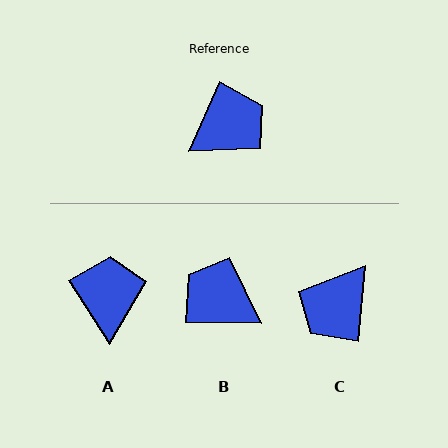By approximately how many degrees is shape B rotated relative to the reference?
Approximately 114 degrees counter-clockwise.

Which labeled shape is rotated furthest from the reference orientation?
C, about 161 degrees away.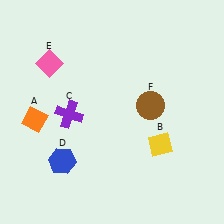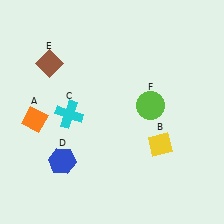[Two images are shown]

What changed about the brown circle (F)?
In Image 1, F is brown. In Image 2, it changed to lime.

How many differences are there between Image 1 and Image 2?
There are 3 differences between the two images.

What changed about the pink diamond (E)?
In Image 1, E is pink. In Image 2, it changed to brown.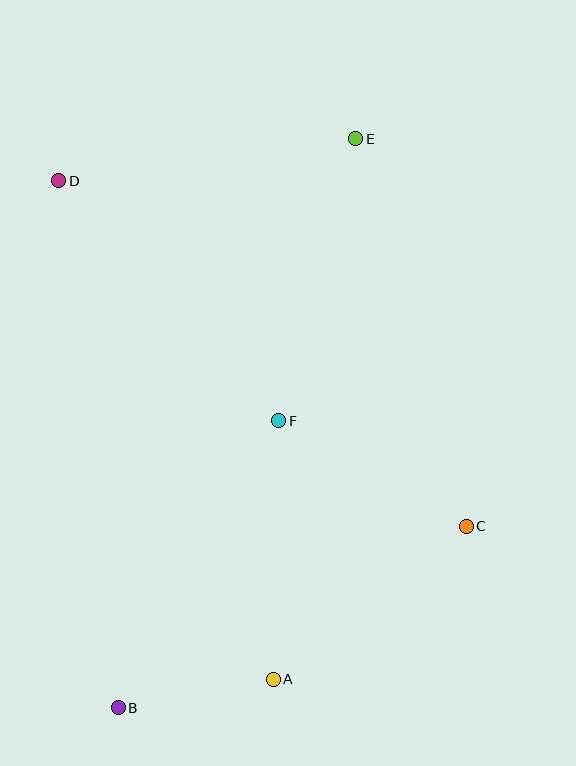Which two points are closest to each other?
Points A and B are closest to each other.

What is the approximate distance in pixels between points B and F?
The distance between B and F is approximately 329 pixels.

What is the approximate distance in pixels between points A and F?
The distance between A and F is approximately 259 pixels.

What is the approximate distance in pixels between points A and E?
The distance between A and E is approximately 547 pixels.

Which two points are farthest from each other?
Points B and E are farthest from each other.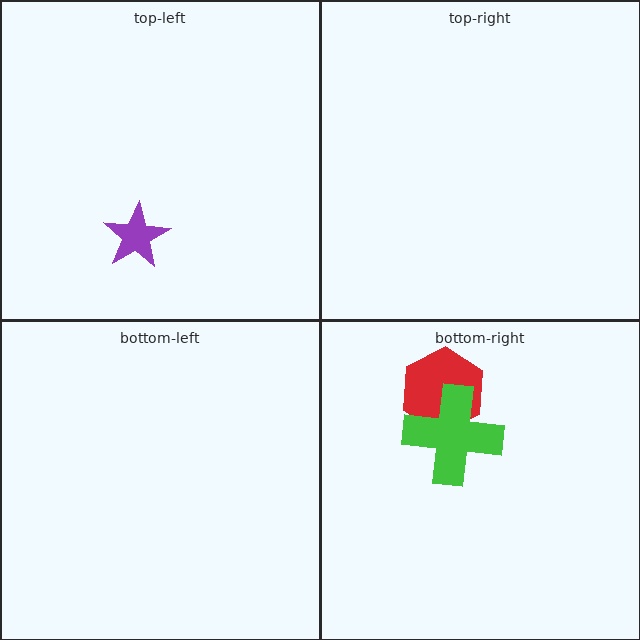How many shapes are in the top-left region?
1.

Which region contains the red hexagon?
The bottom-right region.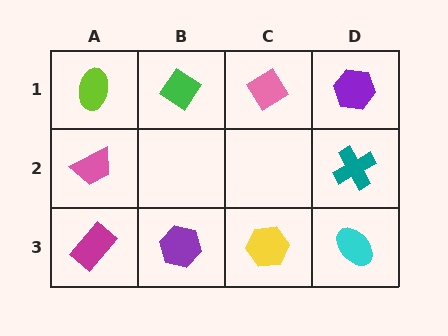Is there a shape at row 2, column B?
No, that cell is empty.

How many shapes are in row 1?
4 shapes.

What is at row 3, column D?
A cyan ellipse.